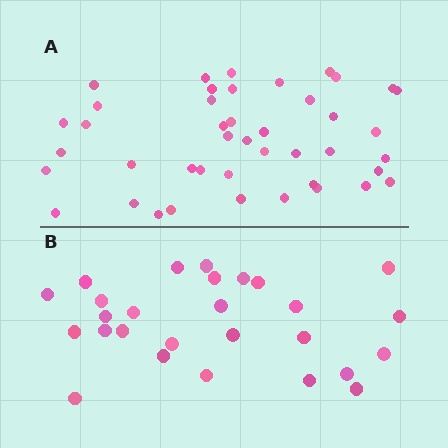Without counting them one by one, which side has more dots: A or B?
Region A (the top region) has more dots.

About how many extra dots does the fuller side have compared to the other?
Region A has approximately 15 more dots than region B.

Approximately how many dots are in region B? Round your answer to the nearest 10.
About 30 dots. (The exact count is 27, which rounds to 30.)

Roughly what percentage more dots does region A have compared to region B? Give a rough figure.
About 60% more.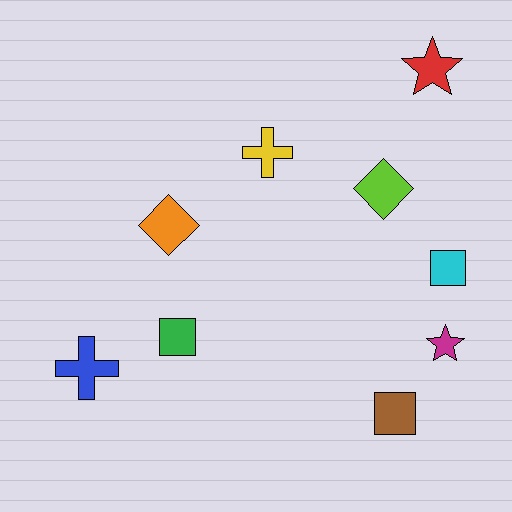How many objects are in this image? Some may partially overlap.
There are 9 objects.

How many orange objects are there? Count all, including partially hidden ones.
There is 1 orange object.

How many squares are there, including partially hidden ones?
There are 3 squares.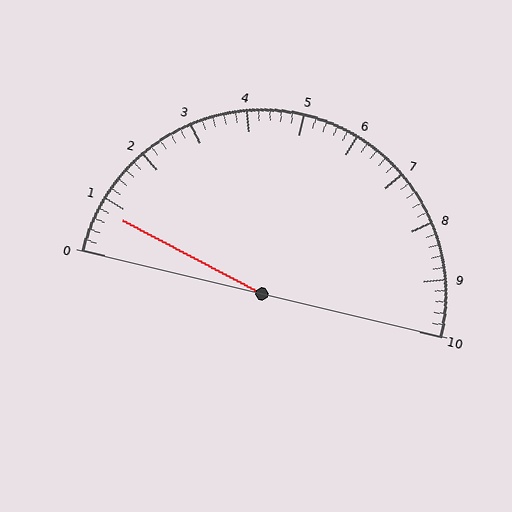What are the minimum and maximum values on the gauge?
The gauge ranges from 0 to 10.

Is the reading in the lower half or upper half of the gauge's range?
The reading is in the lower half of the range (0 to 10).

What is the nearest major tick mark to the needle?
The nearest major tick mark is 1.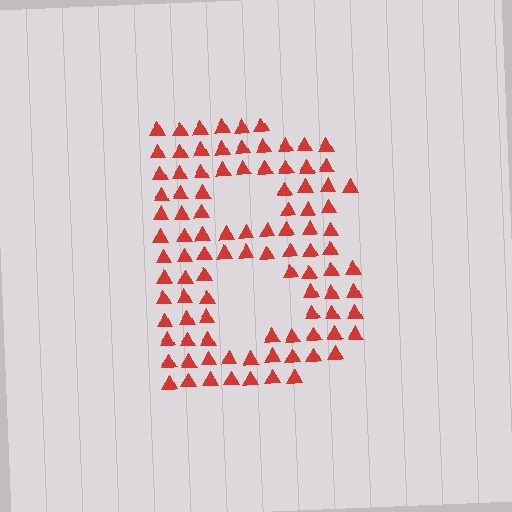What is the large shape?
The large shape is the letter B.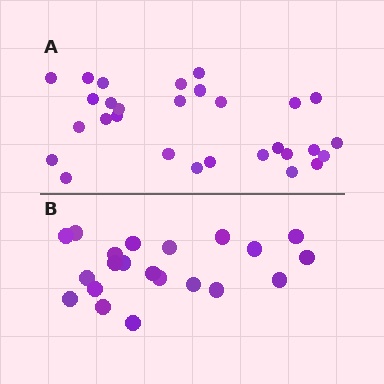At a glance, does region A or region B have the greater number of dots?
Region A (the top region) has more dots.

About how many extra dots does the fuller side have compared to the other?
Region A has roughly 8 or so more dots than region B.